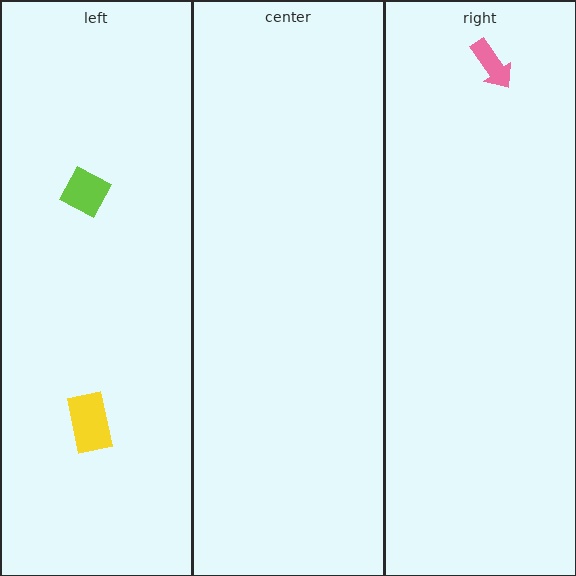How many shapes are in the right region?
1.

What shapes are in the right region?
The pink arrow.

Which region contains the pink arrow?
The right region.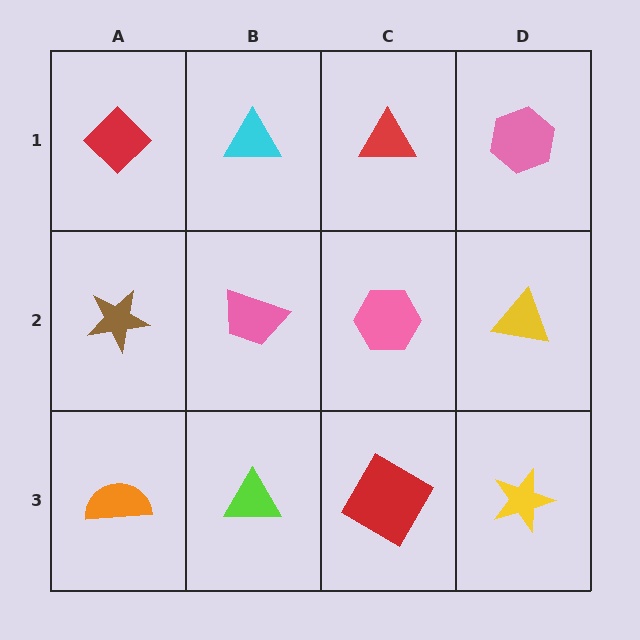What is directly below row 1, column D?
A yellow triangle.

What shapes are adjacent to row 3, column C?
A pink hexagon (row 2, column C), a lime triangle (row 3, column B), a yellow star (row 3, column D).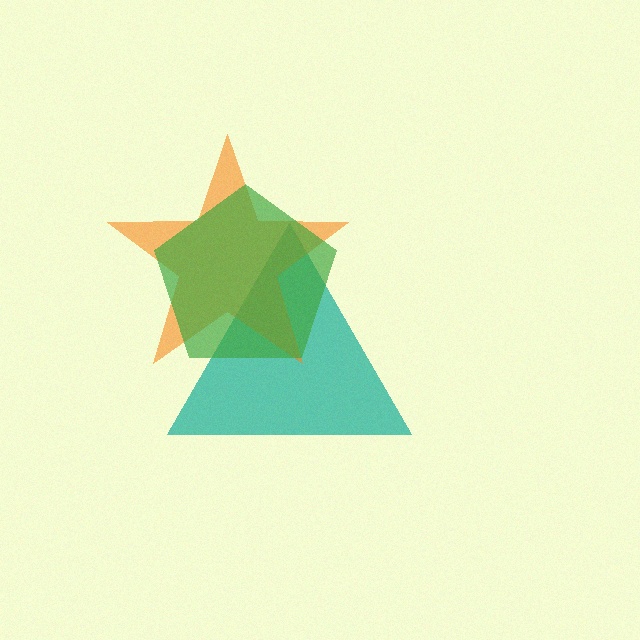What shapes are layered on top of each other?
The layered shapes are: a teal triangle, an orange star, a green pentagon.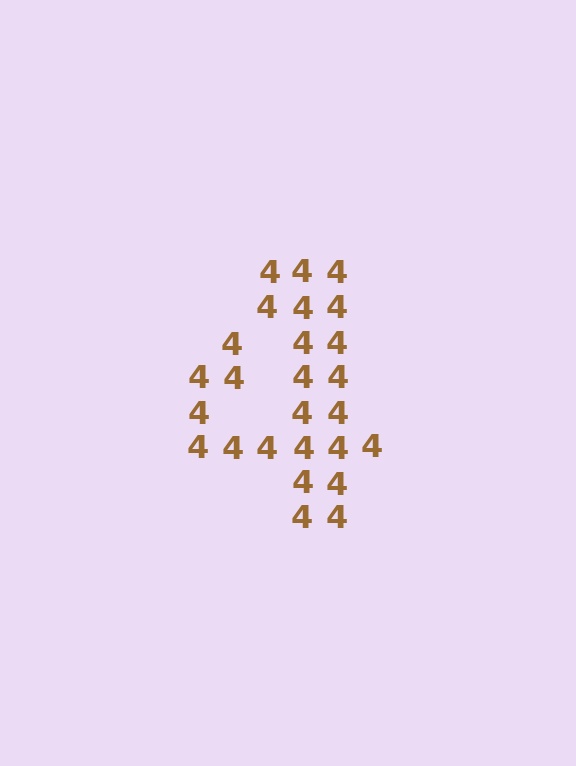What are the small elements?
The small elements are digit 4's.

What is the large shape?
The large shape is the digit 4.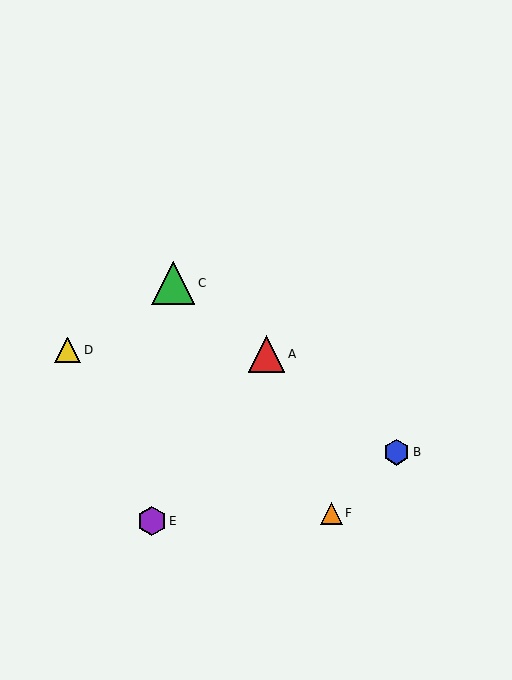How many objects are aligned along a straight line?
3 objects (A, B, C) are aligned along a straight line.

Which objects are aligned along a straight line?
Objects A, B, C are aligned along a straight line.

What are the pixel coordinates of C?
Object C is at (173, 283).